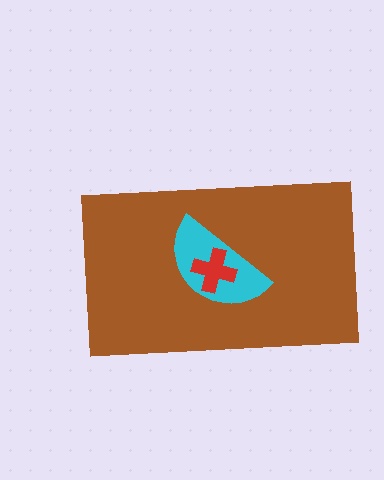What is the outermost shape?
The brown rectangle.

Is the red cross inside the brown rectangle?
Yes.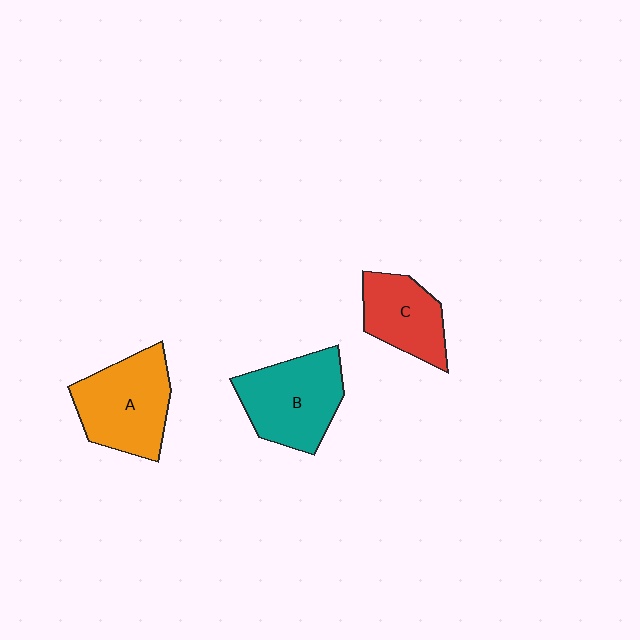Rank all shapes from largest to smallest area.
From largest to smallest: A (orange), B (teal), C (red).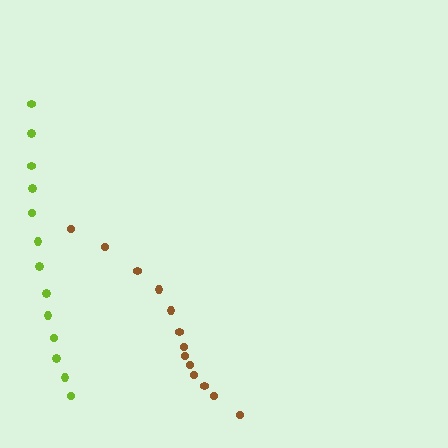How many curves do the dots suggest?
There are 2 distinct paths.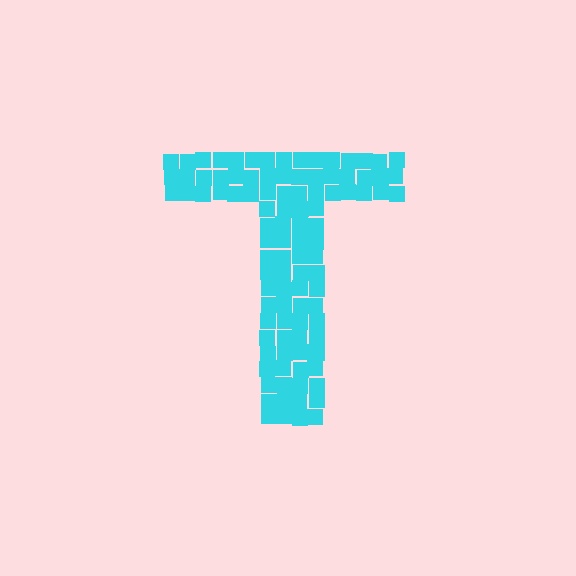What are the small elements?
The small elements are squares.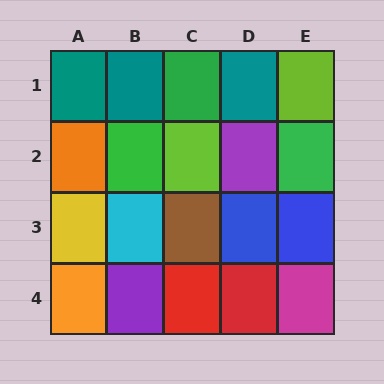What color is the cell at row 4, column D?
Red.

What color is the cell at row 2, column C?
Lime.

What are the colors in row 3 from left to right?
Yellow, cyan, brown, blue, blue.